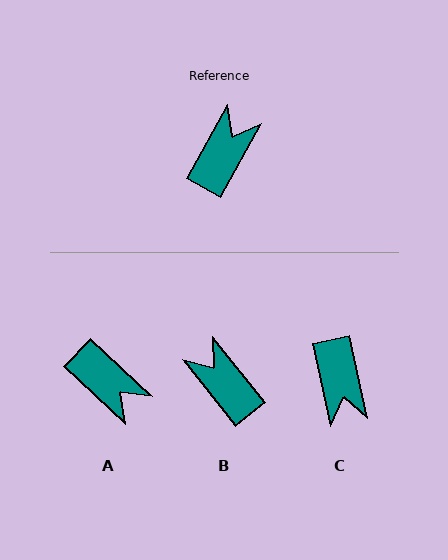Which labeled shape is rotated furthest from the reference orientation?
C, about 138 degrees away.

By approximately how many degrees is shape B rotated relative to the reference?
Approximately 67 degrees counter-clockwise.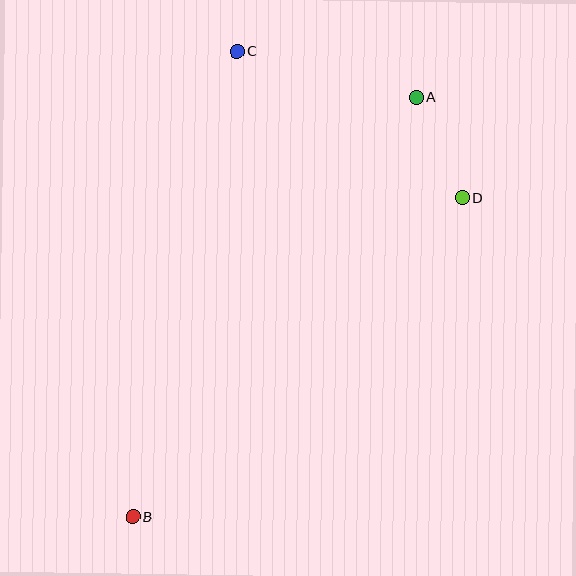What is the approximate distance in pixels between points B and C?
The distance between B and C is approximately 476 pixels.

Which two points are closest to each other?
Points A and D are closest to each other.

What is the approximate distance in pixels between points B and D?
The distance between B and D is approximately 459 pixels.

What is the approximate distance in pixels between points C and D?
The distance between C and D is approximately 269 pixels.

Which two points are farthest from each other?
Points A and B are farthest from each other.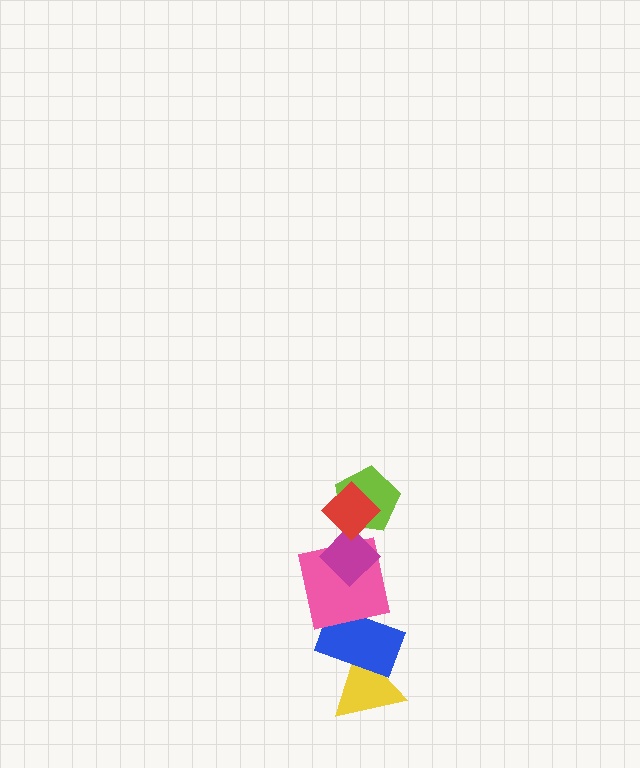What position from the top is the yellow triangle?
The yellow triangle is 6th from the top.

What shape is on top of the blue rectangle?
The pink square is on top of the blue rectangle.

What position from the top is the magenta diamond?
The magenta diamond is 3rd from the top.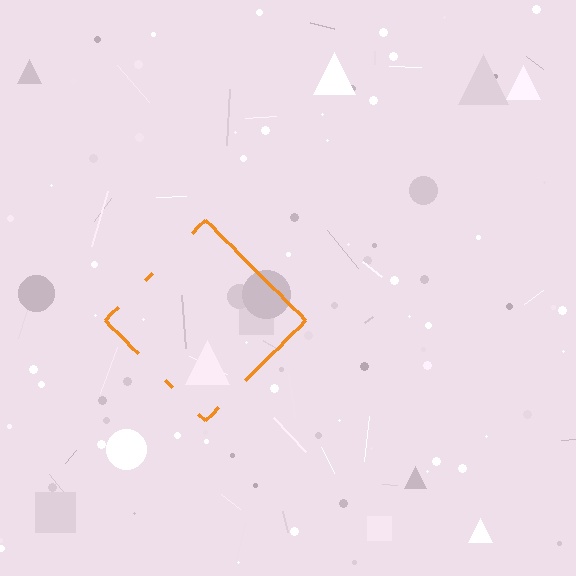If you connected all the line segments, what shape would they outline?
They would outline a diamond.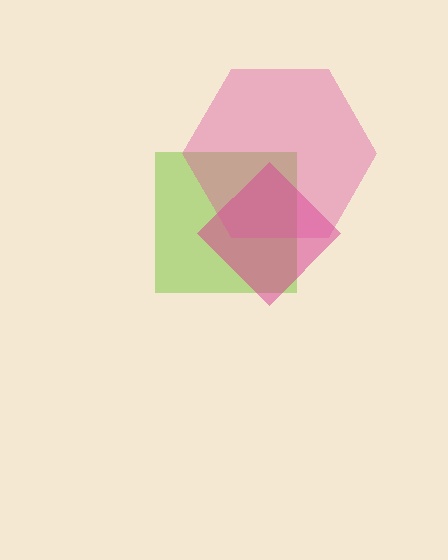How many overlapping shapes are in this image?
There are 3 overlapping shapes in the image.